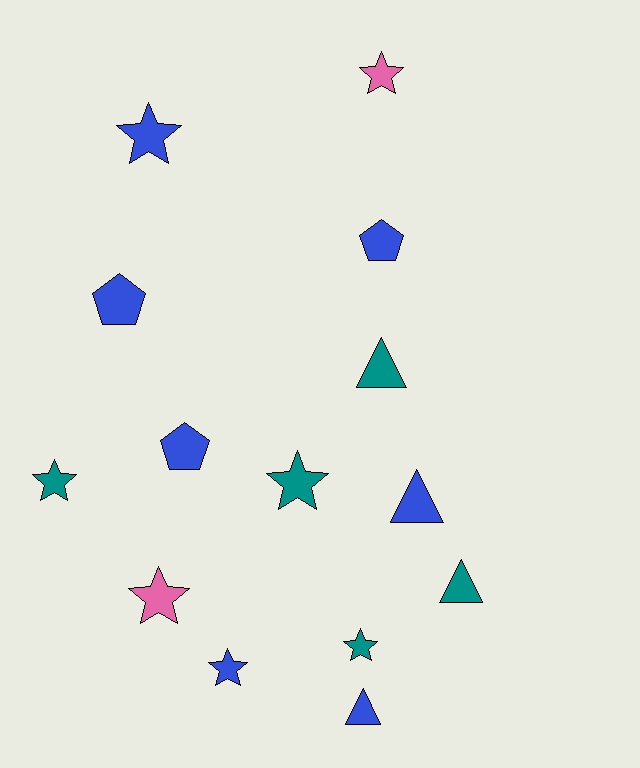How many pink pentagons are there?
There are no pink pentagons.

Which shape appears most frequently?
Star, with 7 objects.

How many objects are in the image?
There are 14 objects.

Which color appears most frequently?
Blue, with 7 objects.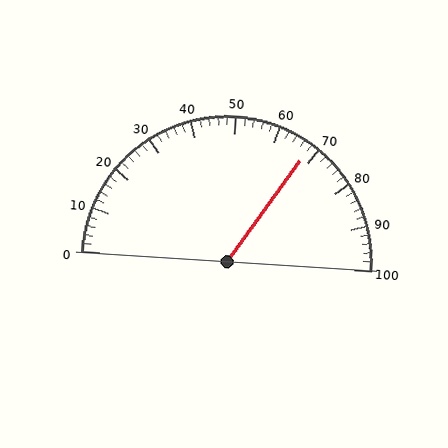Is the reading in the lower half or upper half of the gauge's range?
The reading is in the upper half of the range (0 to 100).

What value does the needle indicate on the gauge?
The needle indicates approximately 68.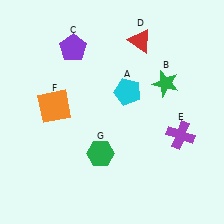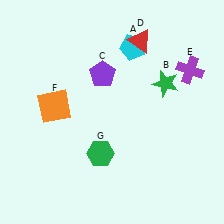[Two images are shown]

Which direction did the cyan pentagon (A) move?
The cyan pentagon (A) moved up.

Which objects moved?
The objects that moved are: the cyan pentagon (A), the purple pentagon (C), the purple cross (E).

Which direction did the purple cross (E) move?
The purple cross (E) moved up.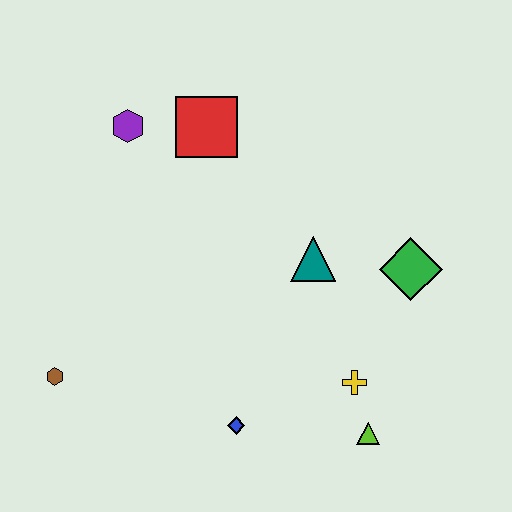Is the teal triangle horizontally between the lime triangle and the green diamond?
No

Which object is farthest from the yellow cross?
The purple hexagon is farthest from the yellow cross.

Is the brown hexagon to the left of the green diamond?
Yes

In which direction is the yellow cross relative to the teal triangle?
The yellow cross is below the teal triangle.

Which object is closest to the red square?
The purple hexagon is closest to the red square.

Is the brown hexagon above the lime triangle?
Yes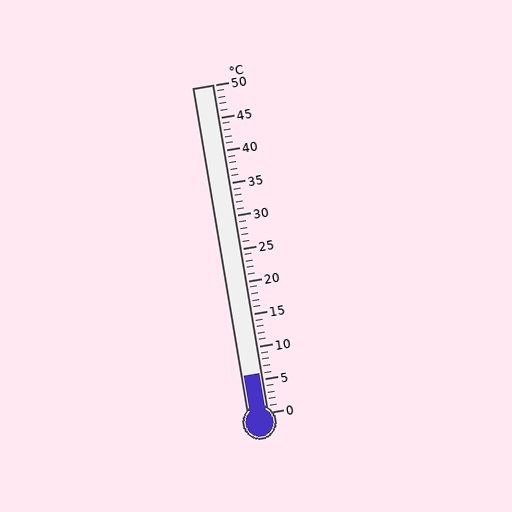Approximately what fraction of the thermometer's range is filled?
The thermometer is filled to approximately 10% of its range.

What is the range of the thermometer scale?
The thermometer scale ranges from 0°C to 50°C.